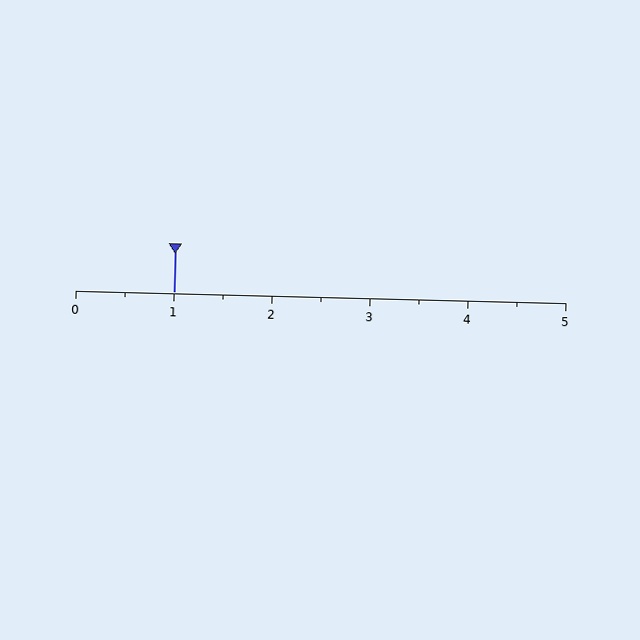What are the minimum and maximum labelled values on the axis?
The axis runs from 0 to 5.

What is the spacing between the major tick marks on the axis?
The major ticks are spaced 1 apart.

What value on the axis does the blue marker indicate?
The marker indicates approximately 1.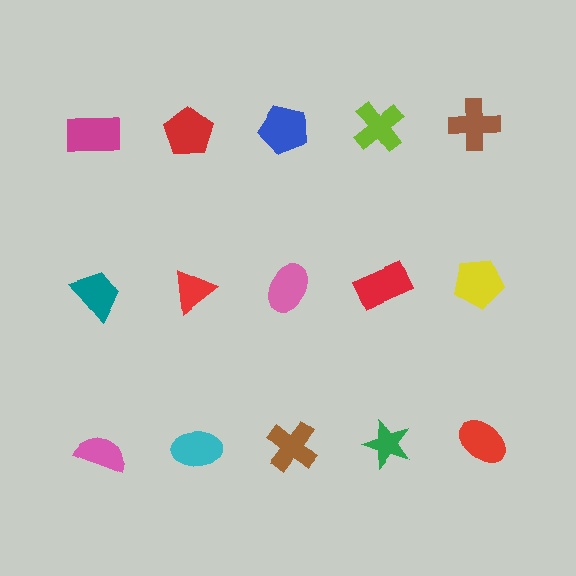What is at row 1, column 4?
A lime cross.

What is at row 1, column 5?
A brown cross.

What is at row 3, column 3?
A brown cross.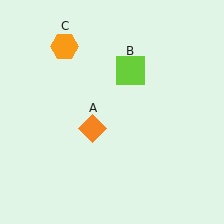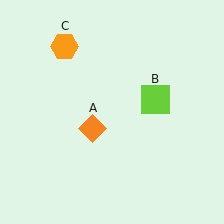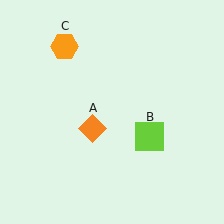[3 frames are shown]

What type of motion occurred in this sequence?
The lime square (object B) rotated clockwise around the center of the scene.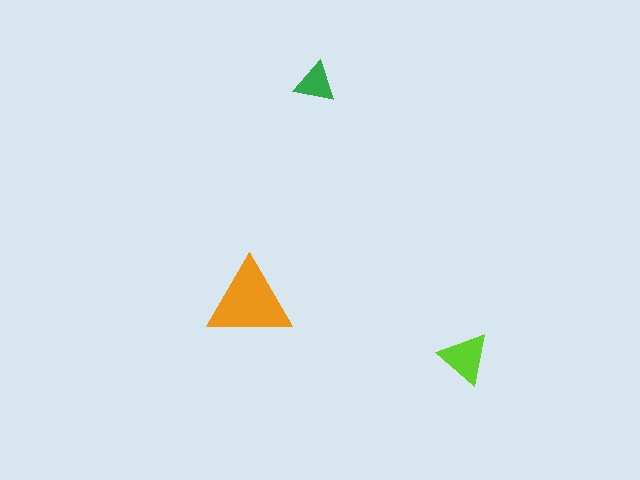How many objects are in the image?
There are 3 objects in the image.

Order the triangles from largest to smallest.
the orange one, the lime one, the green one.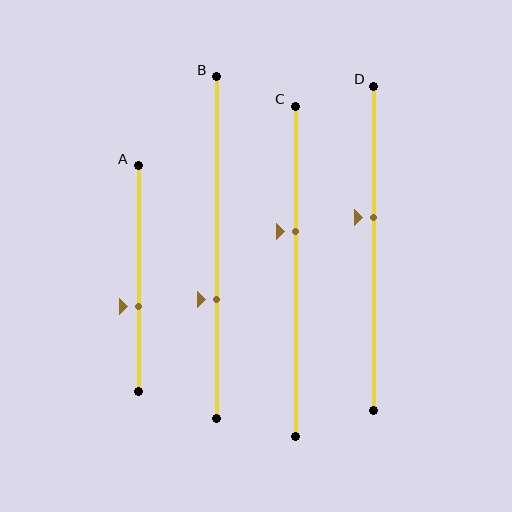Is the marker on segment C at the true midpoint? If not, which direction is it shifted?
No, the marker on segment C is shifted upward by about 12% of the segment length.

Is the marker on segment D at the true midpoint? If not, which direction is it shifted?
No, the marker on segment D is shifted upward by about 10% of the segment length.